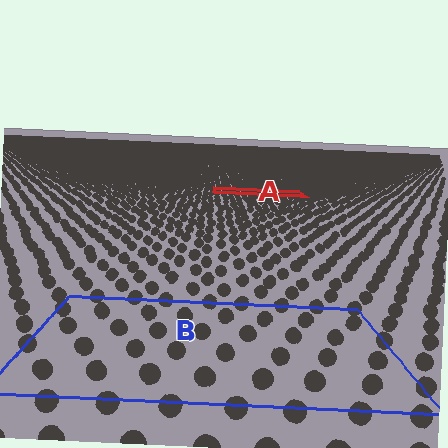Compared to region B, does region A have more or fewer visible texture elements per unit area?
Region A has more texture elements per unit area — they are packed more densely because it is farther away.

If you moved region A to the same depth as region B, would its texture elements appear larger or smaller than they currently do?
They would appear larger. At a closer depth, the same texture elements are projected at a bigger on-screen size.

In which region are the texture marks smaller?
The texture marks are smaller in region A, because it is farther away.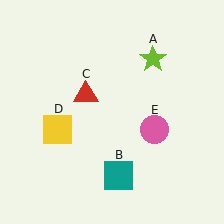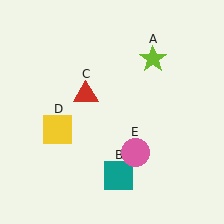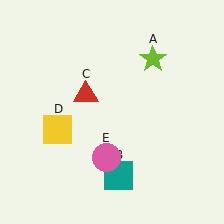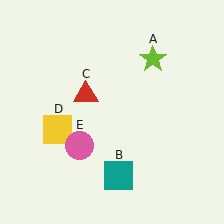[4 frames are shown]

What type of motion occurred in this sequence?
The pink circle (object E) rotated clockwise around the center of the scene.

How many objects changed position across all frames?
1 object changed position: pink circle (object E).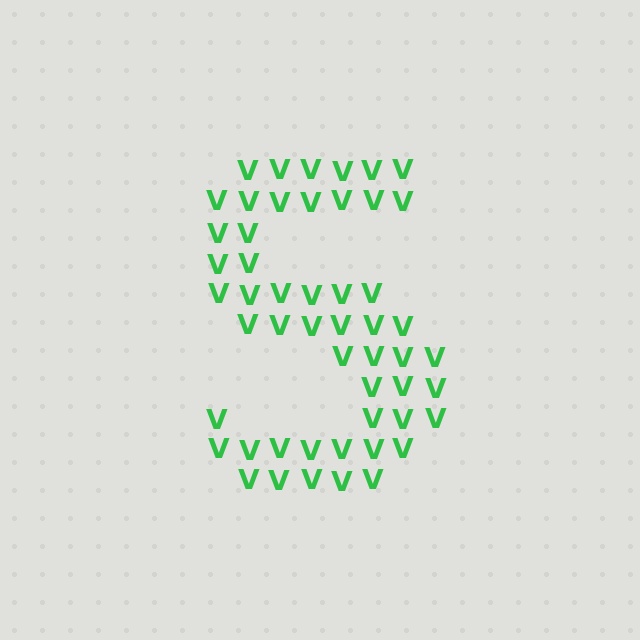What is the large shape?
The large shape is the letter S.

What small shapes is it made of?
It is made of small letter V's.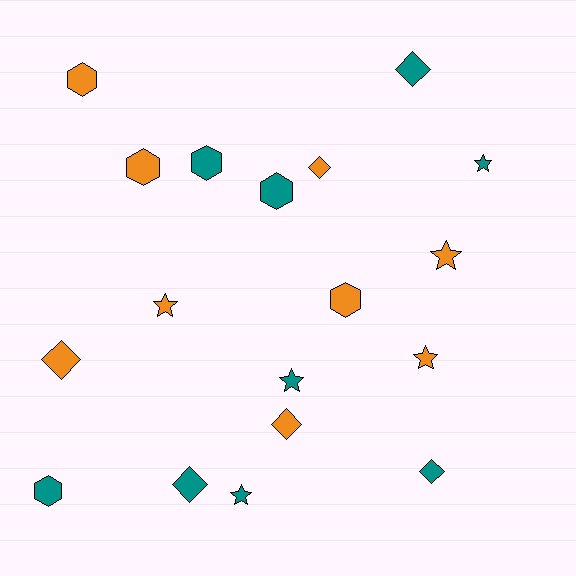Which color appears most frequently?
Orange, with 9 objects.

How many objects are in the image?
There are 18 objects.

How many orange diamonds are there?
There are 3 orange diamonds.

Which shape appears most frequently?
Diamond, with 6 objects.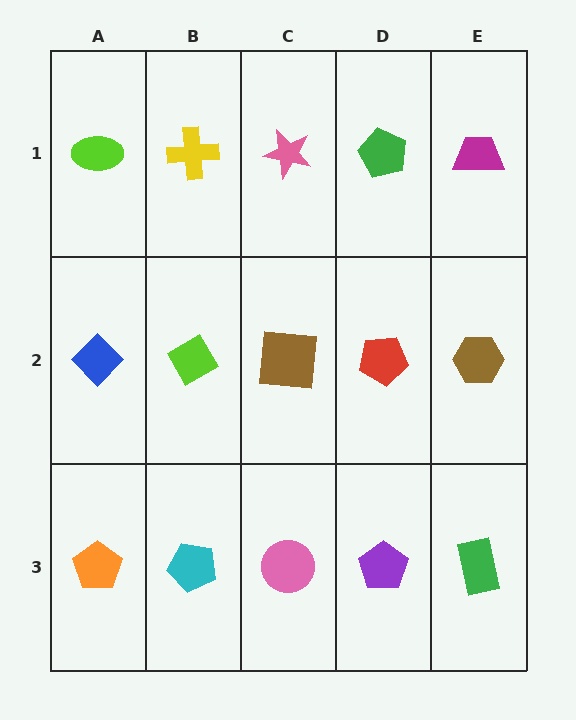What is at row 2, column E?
A brown hexagon.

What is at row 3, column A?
An orange pentagon.